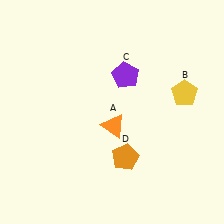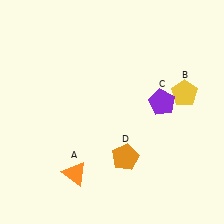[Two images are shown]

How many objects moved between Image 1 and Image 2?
2 objects moved between the two images.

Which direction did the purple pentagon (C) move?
The purple pentagon (C) moved right.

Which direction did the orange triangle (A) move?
The orange triangle (A) moved down.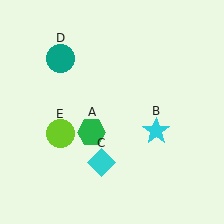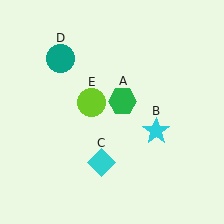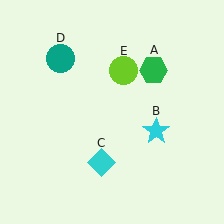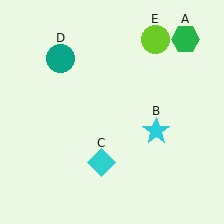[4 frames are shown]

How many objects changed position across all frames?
2 objects changed position: green hexagon (object A), lime circle (object E).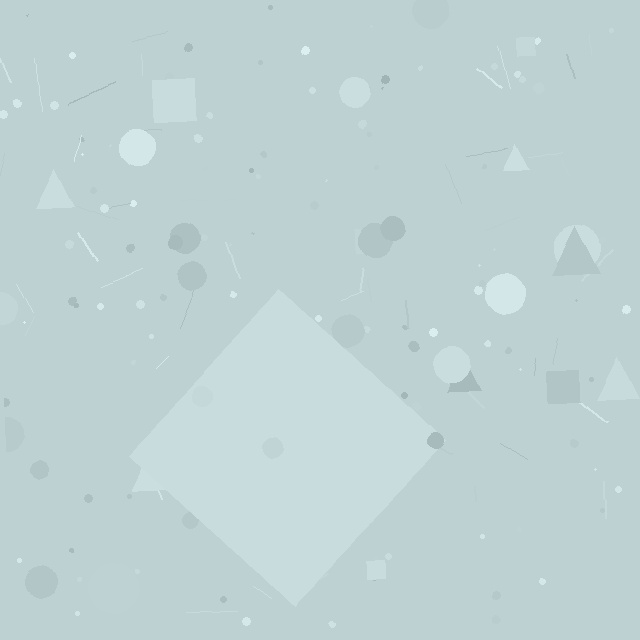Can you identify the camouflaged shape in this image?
The camouflaged shape is a diamond.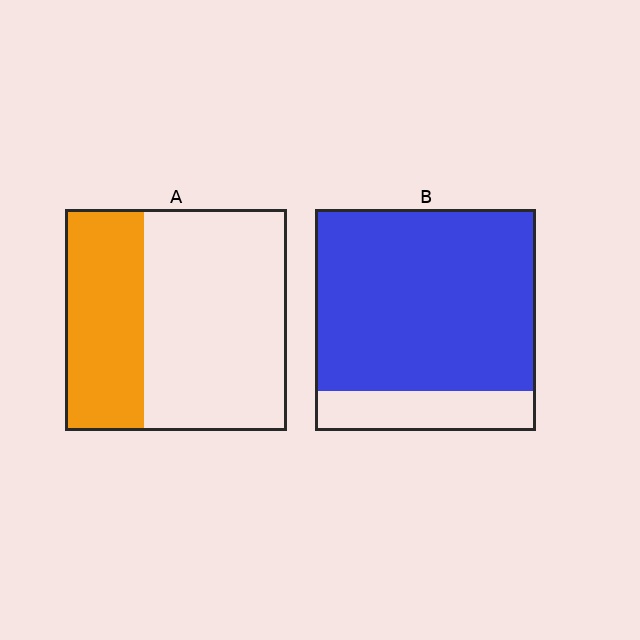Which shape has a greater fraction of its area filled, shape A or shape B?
Shape B.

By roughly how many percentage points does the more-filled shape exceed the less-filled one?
By roughly 45 percentage points (B over A).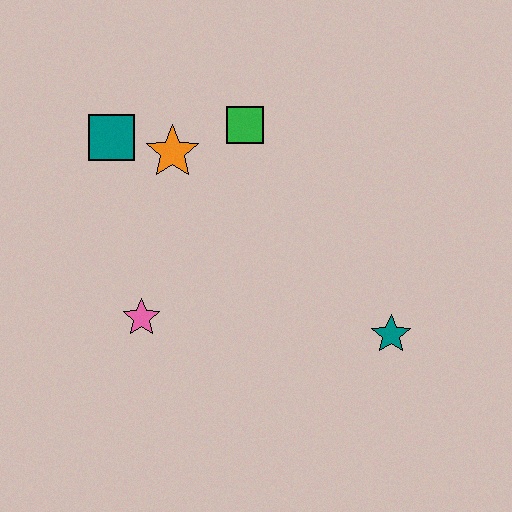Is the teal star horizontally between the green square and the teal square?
No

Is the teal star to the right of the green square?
Yes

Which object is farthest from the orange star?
The teal star is farthest from the orange star.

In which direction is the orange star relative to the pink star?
The orange star is above the pink star.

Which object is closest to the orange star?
The teal square is closest to the orange star.